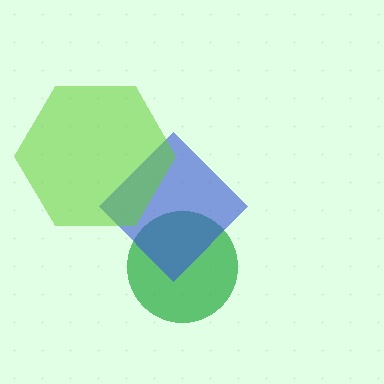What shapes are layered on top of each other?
The layered shapes are: a green circle, a blue diamond, a lime hexagon.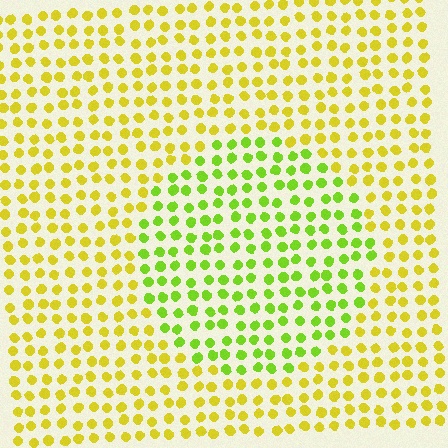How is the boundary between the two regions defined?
The boundary is defined purely by a slight shift in hue (about 36 degrees). Spacing, size, and orientation are identical on both sides.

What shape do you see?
I see a circle.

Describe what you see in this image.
The image is filled with small yellow elements in a uniform arrangement. A circle-shaped region is visible where the elements are tinted to a slightly different hue, forming a subtle color boundary.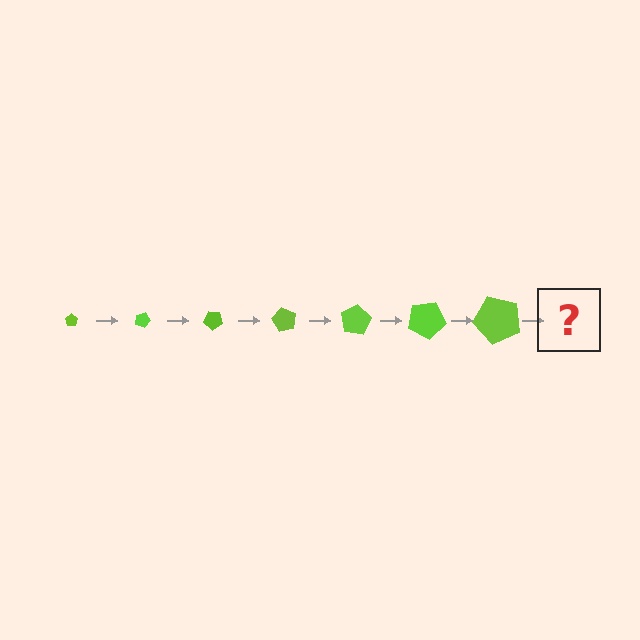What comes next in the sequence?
The next element should be a pentagon, larger than the previous one and rotated 140 degrees from the start.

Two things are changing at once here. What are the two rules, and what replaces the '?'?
The two rules are that the pentagon grows larger each step and it rotates 20 degrees each step. The '?' should be a pentagon, larger than the previous one and rotated 140 degrees from the start.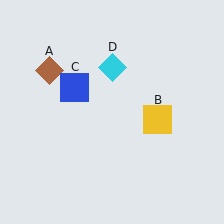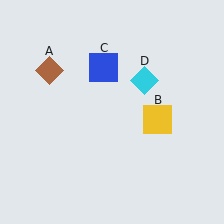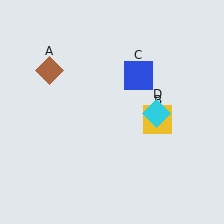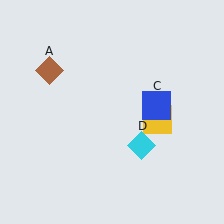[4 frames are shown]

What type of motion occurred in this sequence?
The blue square (object C), cyan diamond (object D) rotated clockwise around the center of the scene.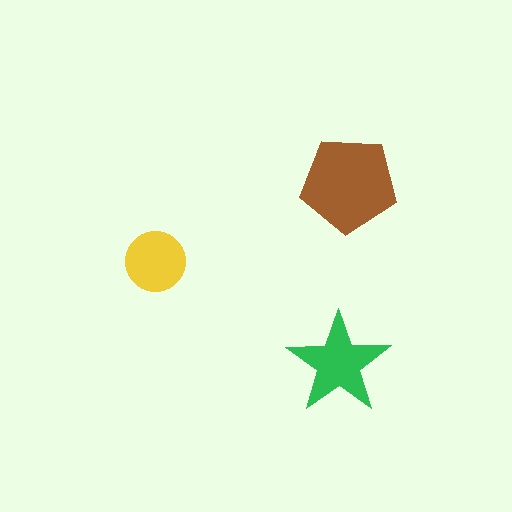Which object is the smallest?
The yellow circle.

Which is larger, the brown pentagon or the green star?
The brown pentagon.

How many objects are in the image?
There are 3 objects in the image.